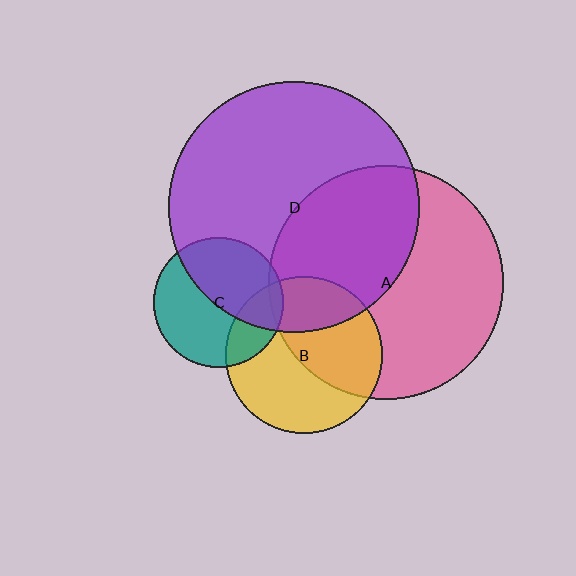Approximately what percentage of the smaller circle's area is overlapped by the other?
Approximately 25%.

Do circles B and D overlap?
Yes.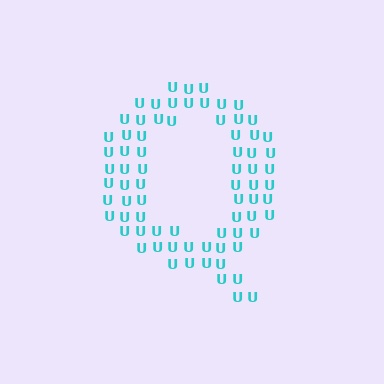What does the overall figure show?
The overall figure shows the letter Q.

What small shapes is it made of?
It is made of small letter U's.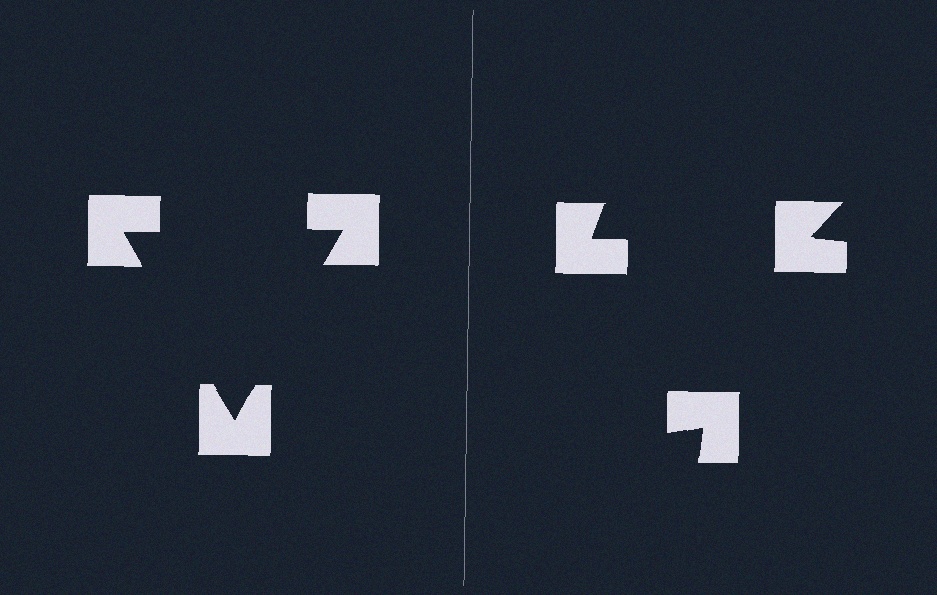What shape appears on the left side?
An illusory triangle.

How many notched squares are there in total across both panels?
6 — 3 on each side.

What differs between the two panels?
The notched squares are positioned identically on both sides; only the wedge orientations differ. On the left they align to a triangle; on the right they are misaligned.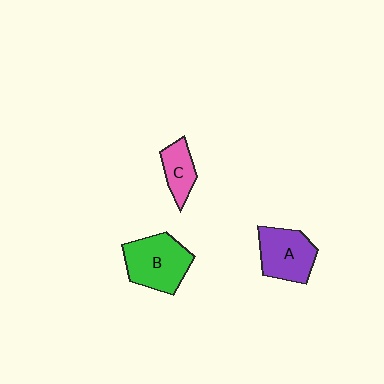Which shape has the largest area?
Shape B (green).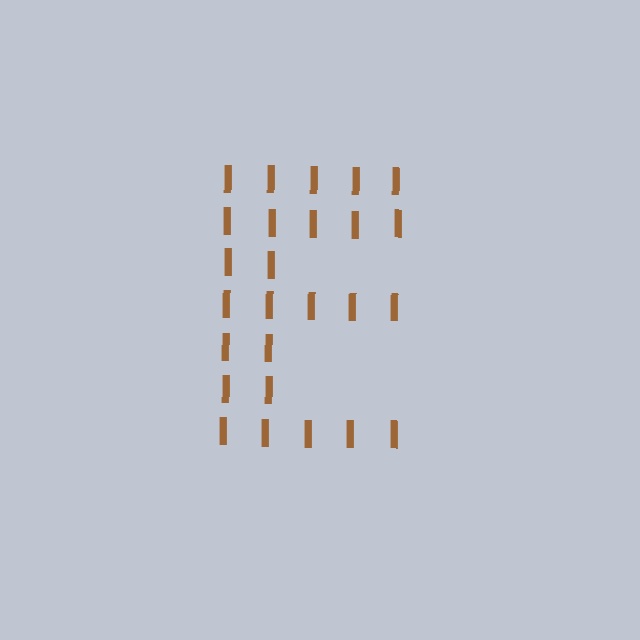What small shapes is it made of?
It is made of small letter I's.